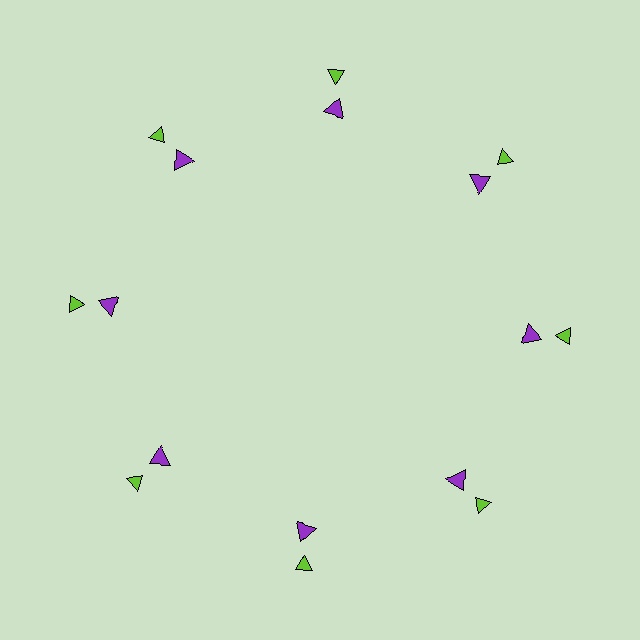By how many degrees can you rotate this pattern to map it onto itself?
The pattern maps onto itself every 45 degrees of rotation.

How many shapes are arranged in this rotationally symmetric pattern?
There are 16 shapes, arranged in 8 groups of 2.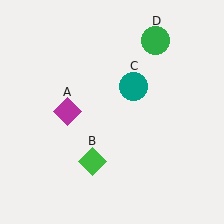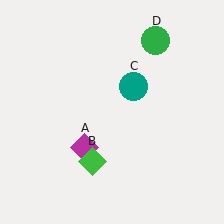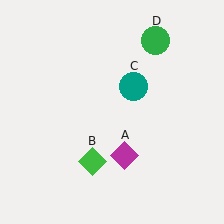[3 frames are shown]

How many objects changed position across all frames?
1 object changed position: magenta diamond (object A).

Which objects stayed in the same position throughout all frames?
Green diamond (object B) and teal circle (object C) and green circle (object D) remained stationary.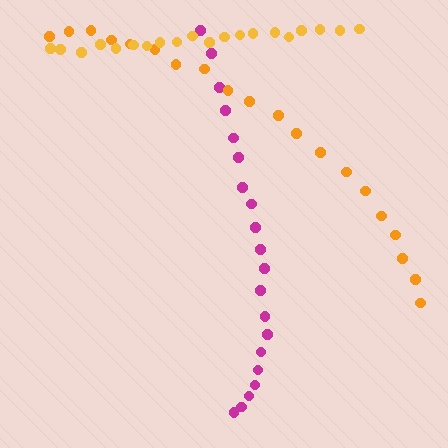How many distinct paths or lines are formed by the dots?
There are 3 distinct paths.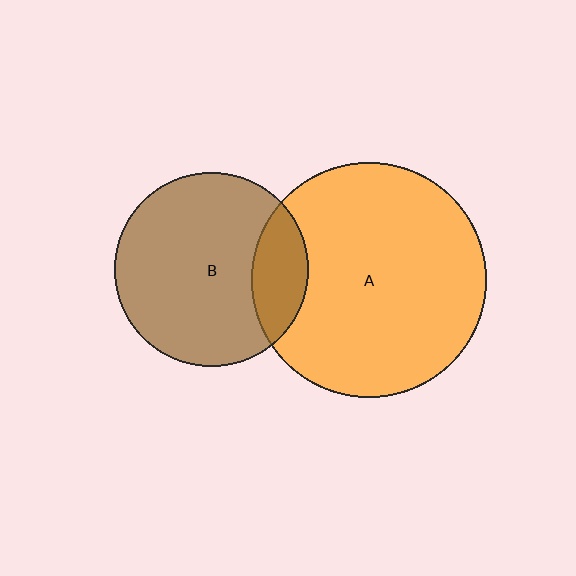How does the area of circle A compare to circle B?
Approximately 1.5 times.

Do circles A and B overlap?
Yes.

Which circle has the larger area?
Circle A (orange).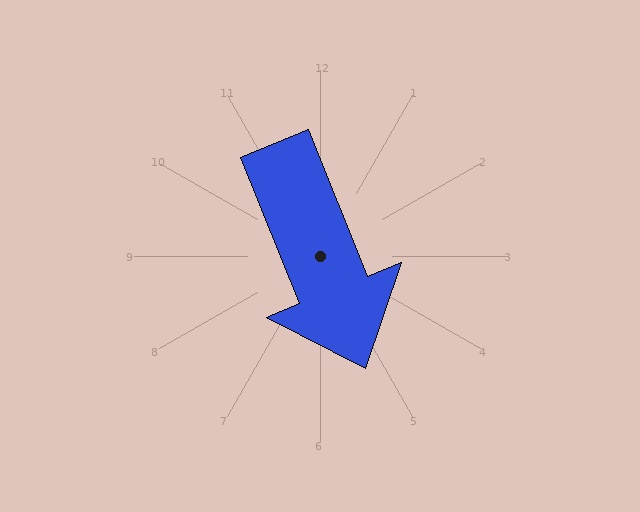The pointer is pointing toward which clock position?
Roughly 5 o'clock.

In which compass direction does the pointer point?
South.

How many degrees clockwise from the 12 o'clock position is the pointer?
Approximately 158 degrees.